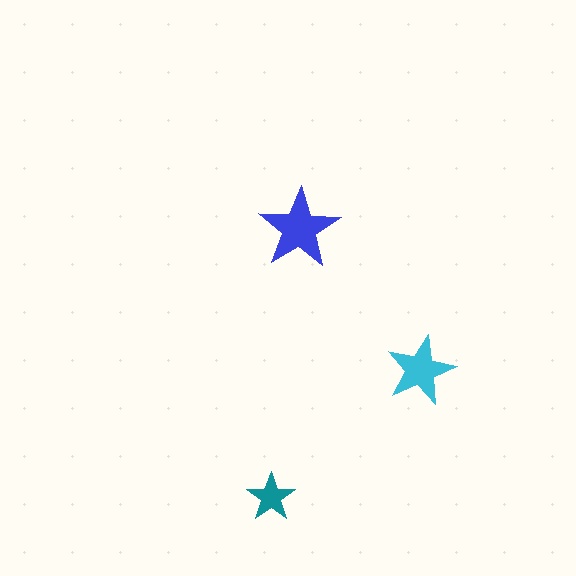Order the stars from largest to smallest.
the blue one, the cyan one, the teal one.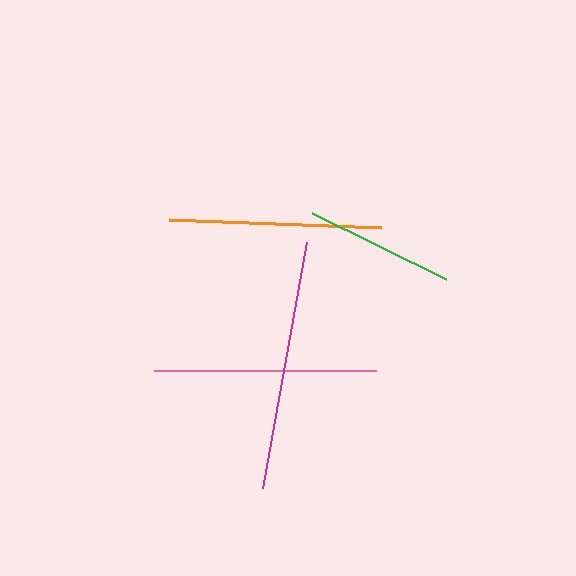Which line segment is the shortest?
The green line is the shortest at approximately 150 pixels.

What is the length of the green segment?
The green segment is approximately 150 pixels long.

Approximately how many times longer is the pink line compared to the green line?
The pink line is approximately 1.5 times the length of the green line.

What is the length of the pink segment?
The pink segment is approximately 222 pixels long.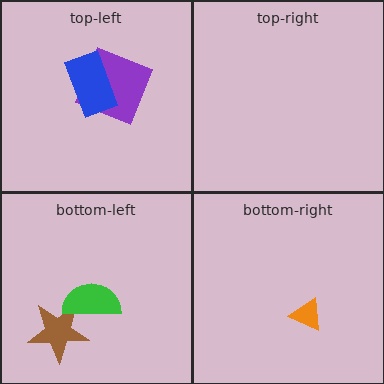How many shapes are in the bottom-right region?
1.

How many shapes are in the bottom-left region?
2.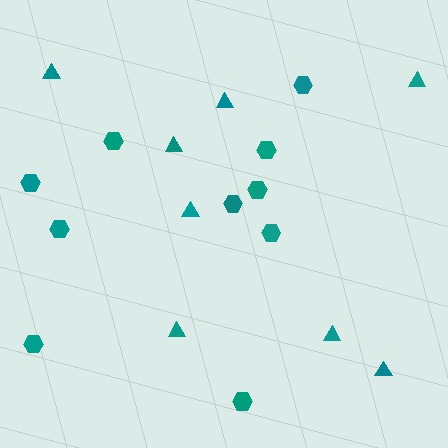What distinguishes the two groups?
There are 2 groups: one group of hexagons (10) and one group of triangles (8).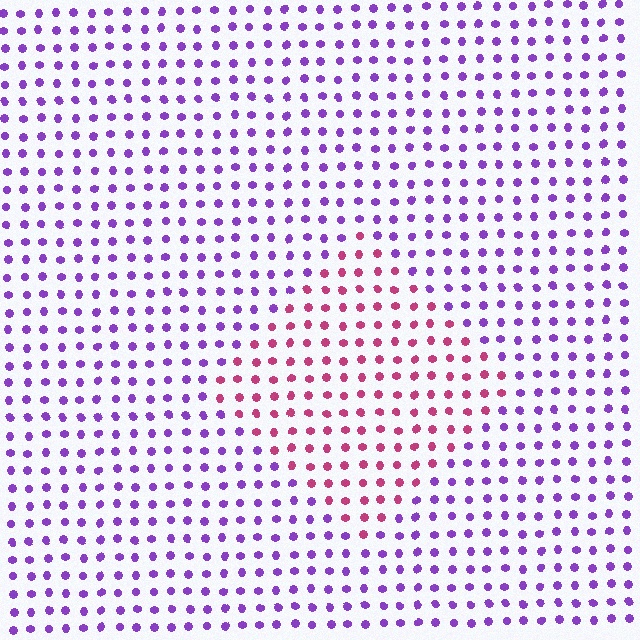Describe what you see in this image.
The image is filled with small purple elements in a uniform arrangement. A diamond-shaped region is visible where the elements are tinted to a slightly different hue, forming a subtle color boundary.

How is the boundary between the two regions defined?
The boundary is defined purely by a slight shift in hue (about 57 degrees). Spacing, size, and orientation are identical on both sides.